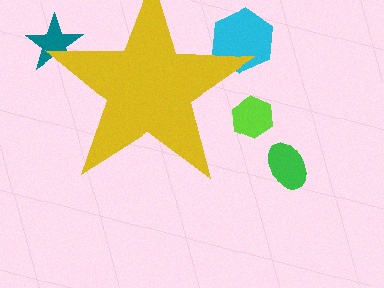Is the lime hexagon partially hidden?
Yes, the lime hexagon is partially hidden behind the yellow star.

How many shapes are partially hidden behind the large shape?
3 shapes are partially hidden.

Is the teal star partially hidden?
Yes, the teal star is partially hidden behind the yellow star.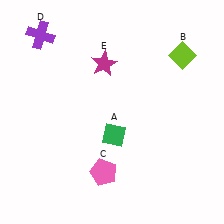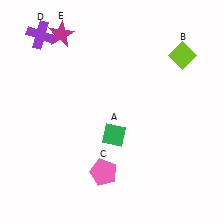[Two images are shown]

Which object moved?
The magenta star (E) moved left.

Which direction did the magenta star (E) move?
The magenta star (E) moved left.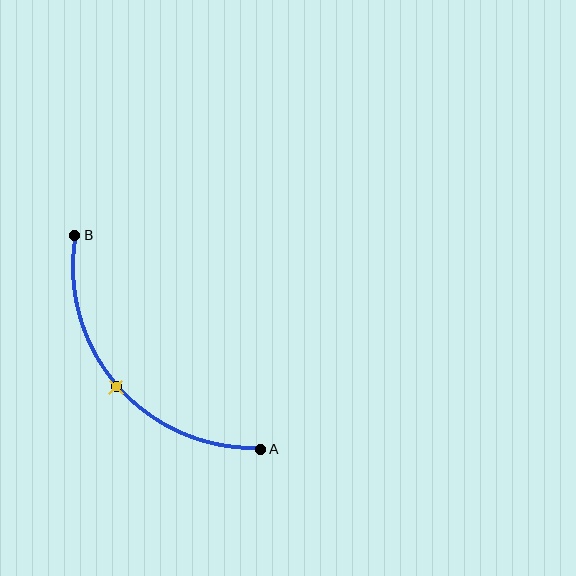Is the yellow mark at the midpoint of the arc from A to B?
Yes. The yellow mark lies on the arc at equal arc-length from both A and B — it is the arc midpoint.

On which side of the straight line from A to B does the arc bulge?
The arc bulges below and to the left of the straight line connecting A and B.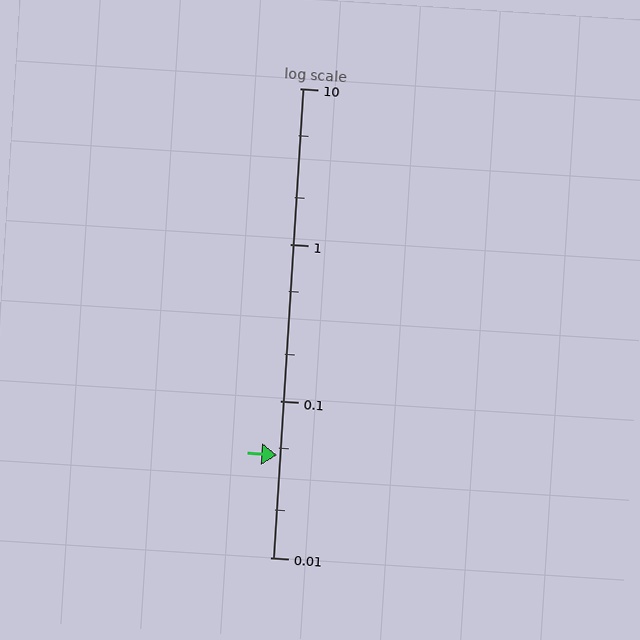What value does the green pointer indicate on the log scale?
The pointer indicates approximately 0.045.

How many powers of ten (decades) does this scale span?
The scale spans 3 decades, from 0.01 to 10.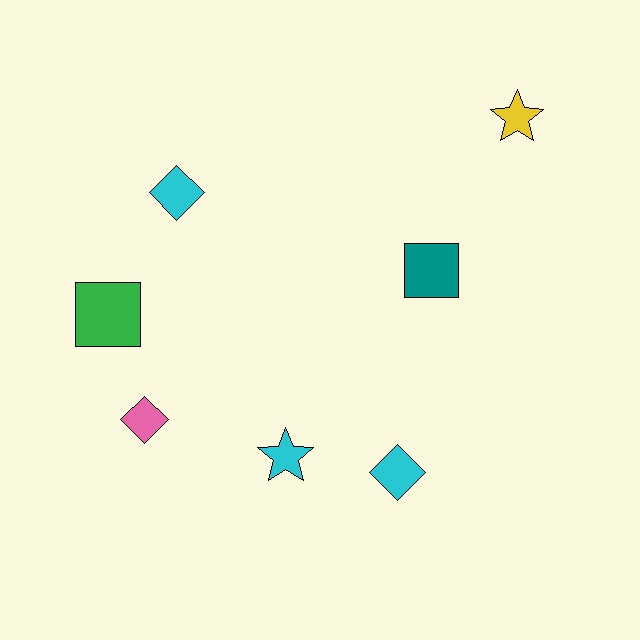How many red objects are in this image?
There are no red objects.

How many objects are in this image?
There are 7 objects.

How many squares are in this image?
There are 2 squares.